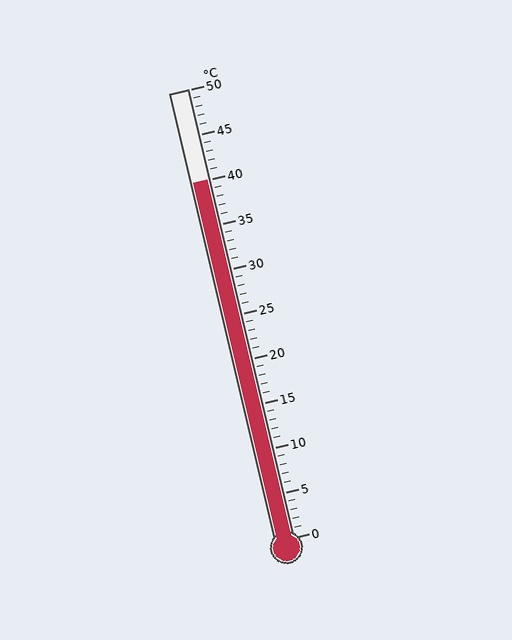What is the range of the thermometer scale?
The thermometer scale ranges from 0°C to 50°C.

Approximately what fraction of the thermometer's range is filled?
The thermometer is filled to approximately 80% of its range.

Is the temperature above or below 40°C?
The temperature is at 40°C.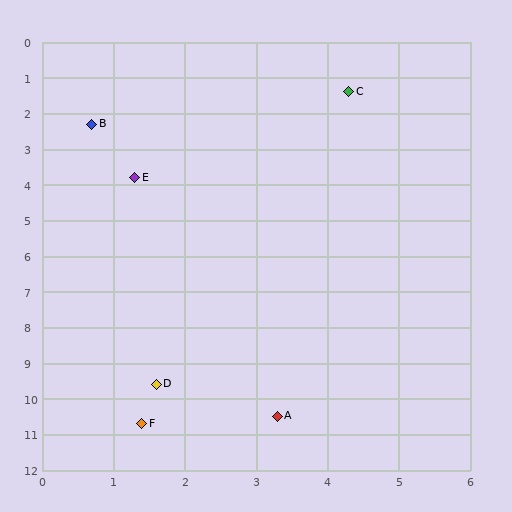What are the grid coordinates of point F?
Point F is at approximately (1.4, 10.7).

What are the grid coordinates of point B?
Point B is at approximately (0.7, 2.3).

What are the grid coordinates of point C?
Point C is at approximately (4.3, 1.4).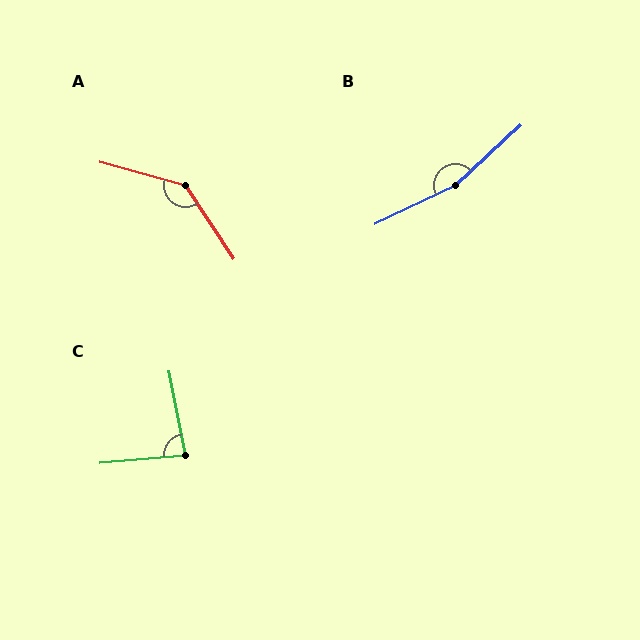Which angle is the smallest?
C, at approximately 84 degrees.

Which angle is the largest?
B, at approximately 163 degrees.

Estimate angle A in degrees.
Approximately 139 degrees.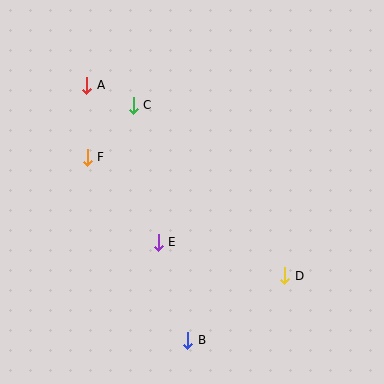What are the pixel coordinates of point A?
Point A is at (87, 85).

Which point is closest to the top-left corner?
Point A is closest to the top-left corner.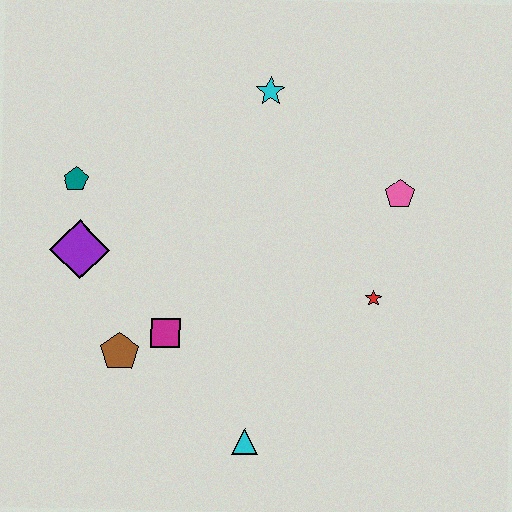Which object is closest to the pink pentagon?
The red star is closest to the pink pentagon.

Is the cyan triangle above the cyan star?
No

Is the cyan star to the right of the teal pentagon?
Yes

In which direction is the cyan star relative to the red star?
The cyan star is above the red star.